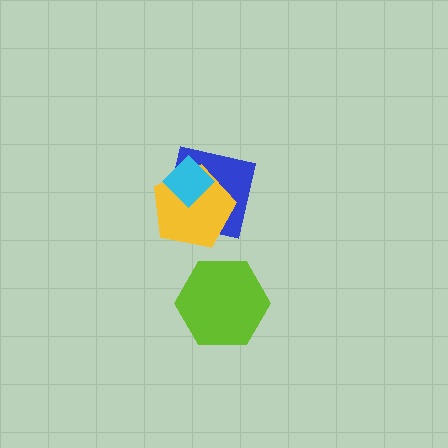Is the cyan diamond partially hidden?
No, no other shape covers it.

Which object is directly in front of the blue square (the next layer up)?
The yellow pentagon is directly in front of the blue square.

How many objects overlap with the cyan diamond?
2 objects overlap with the cyan diamond.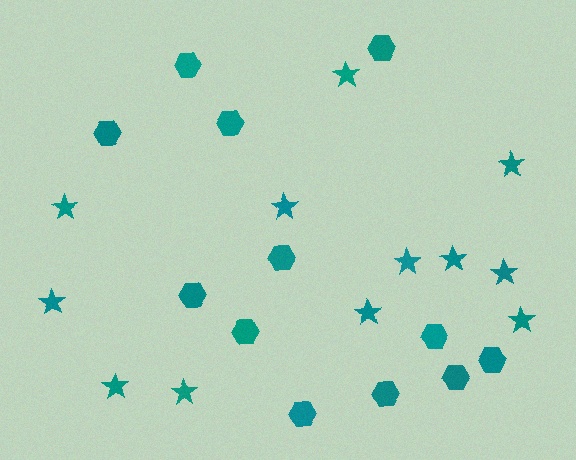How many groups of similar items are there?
There are 2 groups: one group of stars (12) and one group of hexagons (12).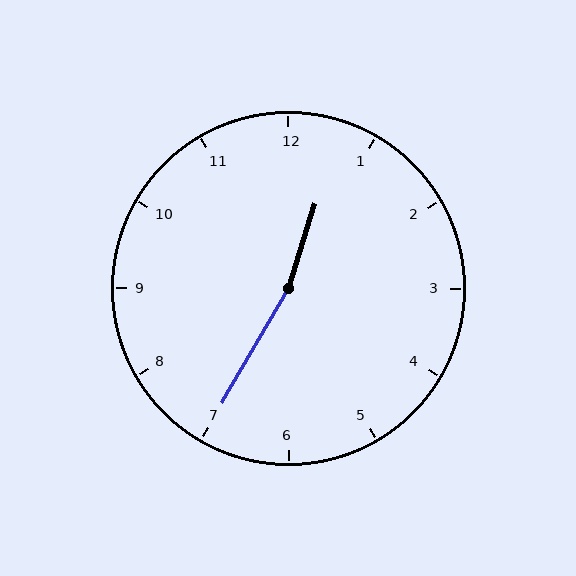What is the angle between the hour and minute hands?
Approximately 168 degrees.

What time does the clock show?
12:35.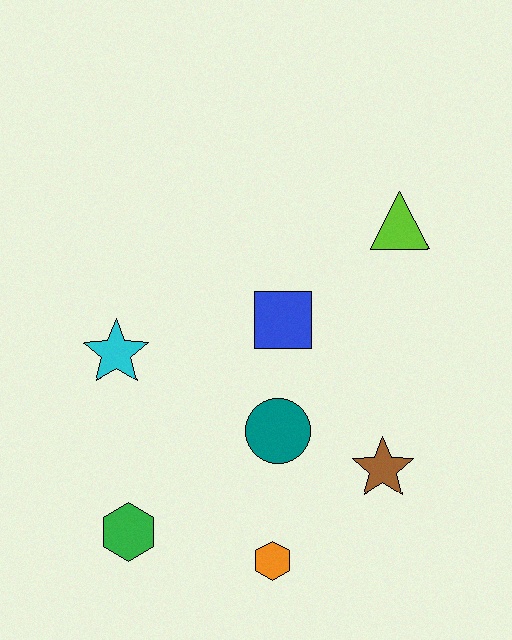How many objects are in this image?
There are 7 objects.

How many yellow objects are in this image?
There are no yellow objects.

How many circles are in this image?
There is 1 circle.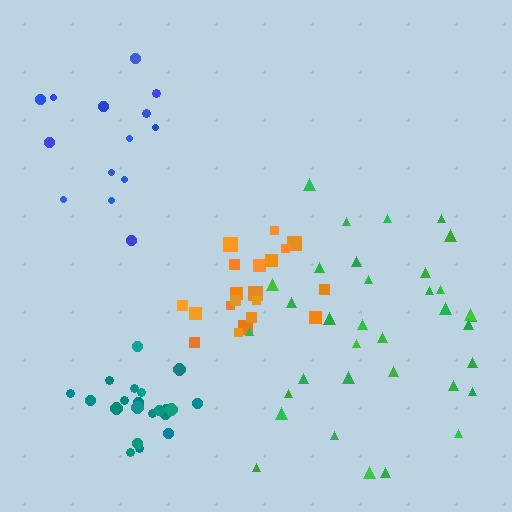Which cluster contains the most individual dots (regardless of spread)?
Green (35).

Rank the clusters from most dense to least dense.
teal, orange, blue, green.